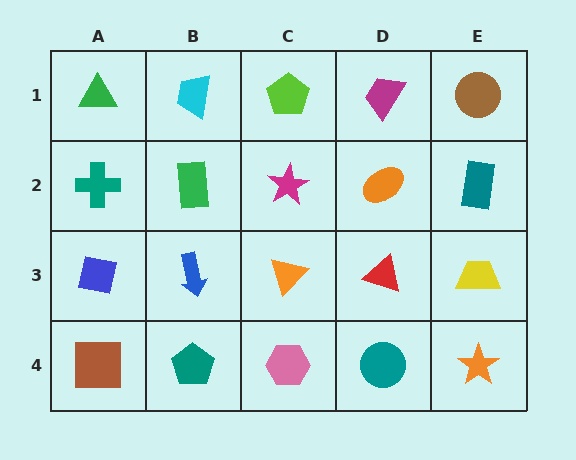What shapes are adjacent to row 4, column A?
A blue square (row 3, column A), a teal pentagon (row 4, column B).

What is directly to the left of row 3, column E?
A red triangle.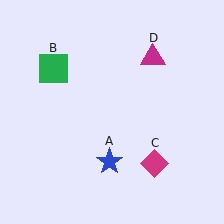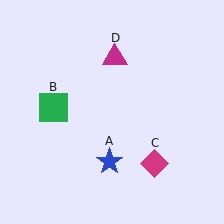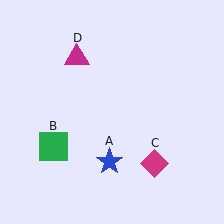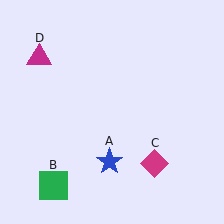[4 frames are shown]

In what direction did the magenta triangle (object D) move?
The magenta triangle (object D) moved left.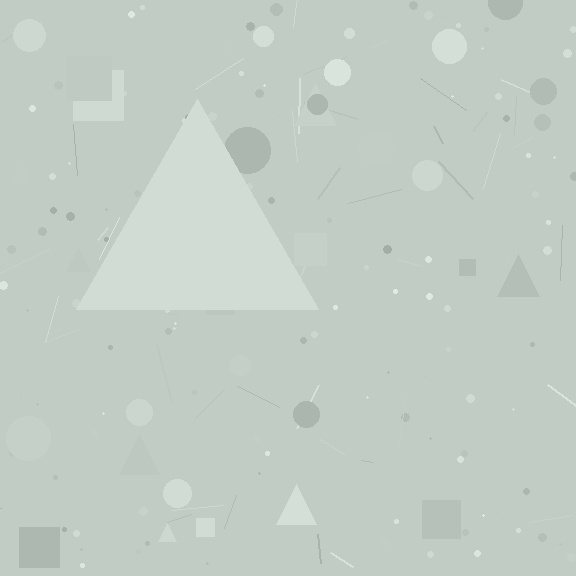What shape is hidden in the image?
A triangle is hidden in the image.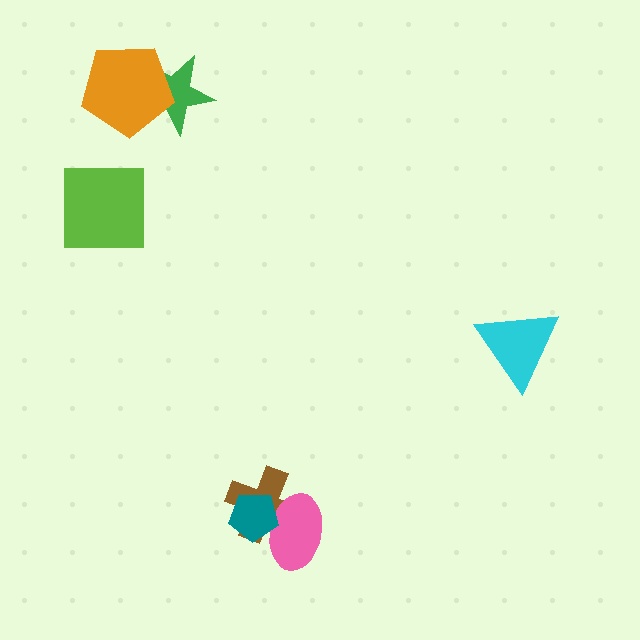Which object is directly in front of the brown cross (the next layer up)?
The pink ellipse is directly in front of the brown cross.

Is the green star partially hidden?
Yes, it is partially covered by another shape.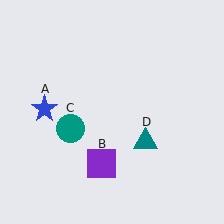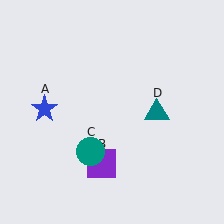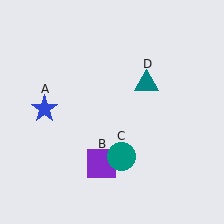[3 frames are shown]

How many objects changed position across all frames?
2 objects changed position: teal circle (object C), teal triangle (object D).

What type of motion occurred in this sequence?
The teal circle (object C), teal triangle (object D) rotated counterclockwise around the center of the scene.